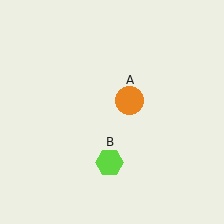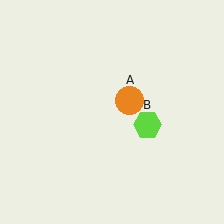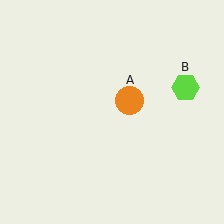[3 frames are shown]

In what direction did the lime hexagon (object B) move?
The lime hexagon (object B) moved up and to the right.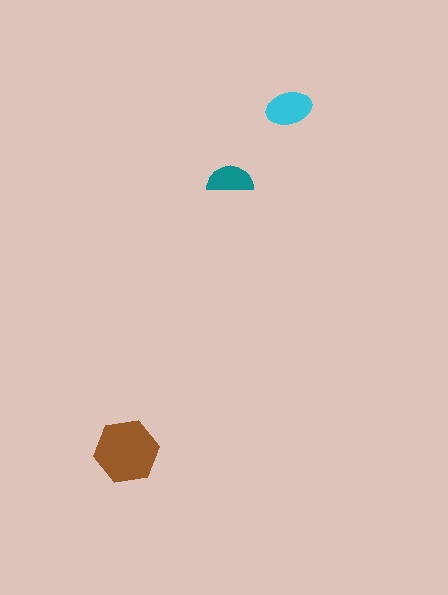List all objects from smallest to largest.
The teal semicircle, the cyan ellipse, the brown hexagon.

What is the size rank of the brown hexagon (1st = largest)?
1st.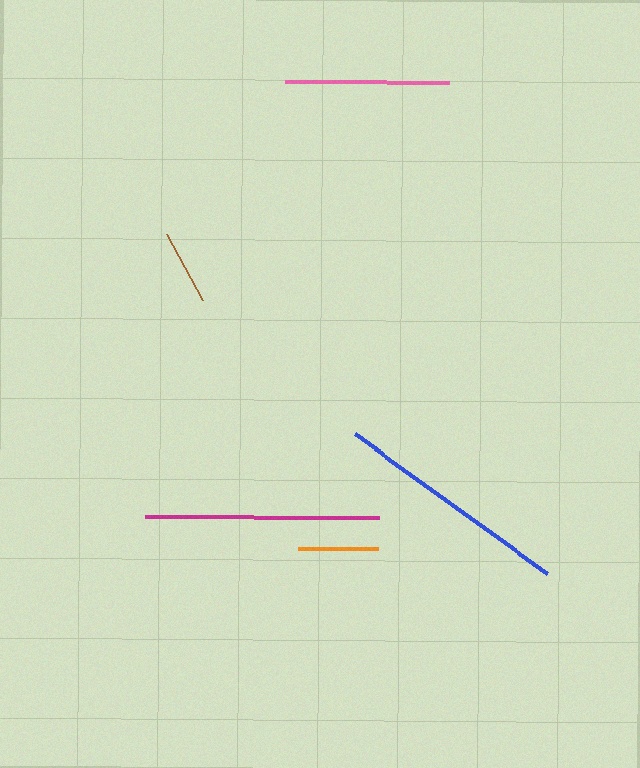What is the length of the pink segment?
The pink segment is approximately 164 pixels long.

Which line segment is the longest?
The blue line is the longest at approximately 237 pixels.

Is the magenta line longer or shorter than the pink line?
The magenta line is longer than the pink line.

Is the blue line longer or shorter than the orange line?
The blue line is longer than the orange line.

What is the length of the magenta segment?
The magenta segment is approximately 234 pixels long.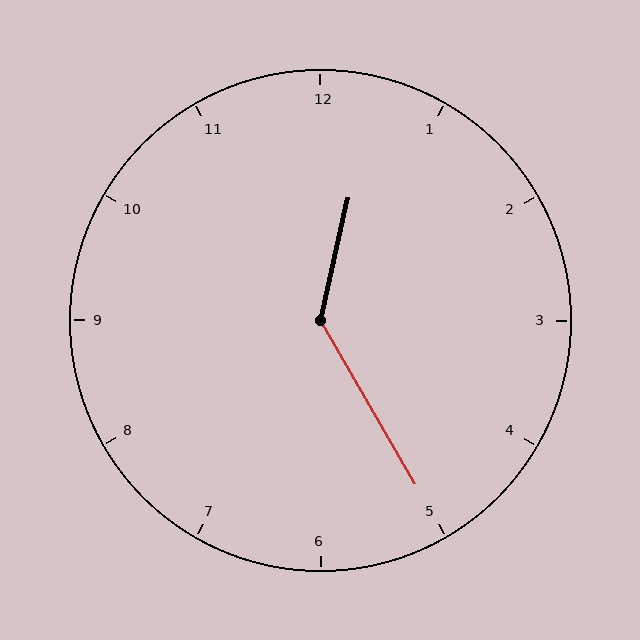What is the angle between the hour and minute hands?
Approximately 138 degrees.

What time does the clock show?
12:25.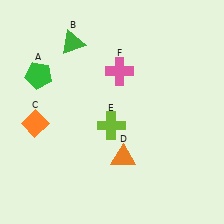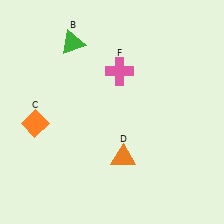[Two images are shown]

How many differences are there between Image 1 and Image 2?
There are 2 differences between the two images.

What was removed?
The green pentagon (A), the lime cross (E) were removed in Image 2.